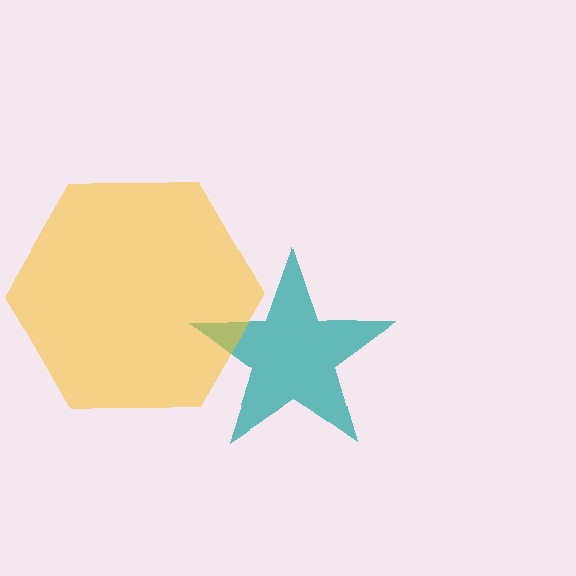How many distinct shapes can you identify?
There are 2 distinct shapes: a teal star, a yellow hexagon.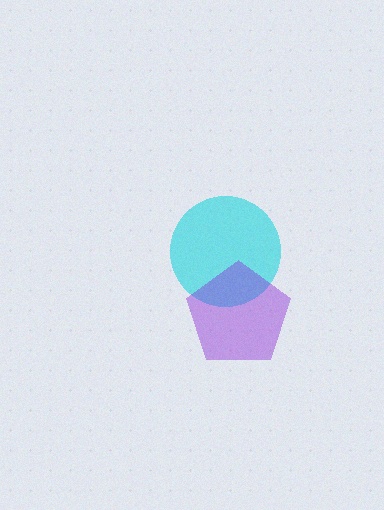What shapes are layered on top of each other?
The layered shapes are: a cyan circle, a purple pentagon.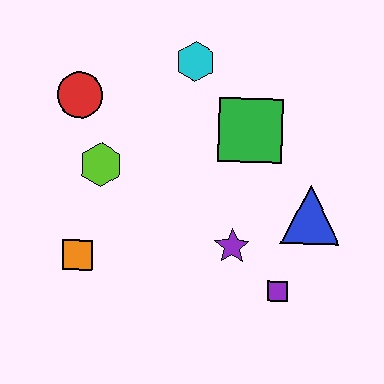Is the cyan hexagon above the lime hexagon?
Yes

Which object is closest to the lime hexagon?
The red circle is closest to the lime hexagon.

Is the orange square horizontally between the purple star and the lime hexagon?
No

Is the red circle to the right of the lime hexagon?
No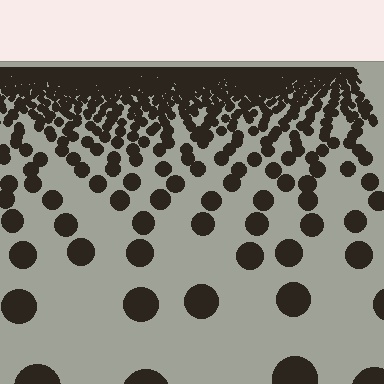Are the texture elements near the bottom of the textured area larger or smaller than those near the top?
Larger. Near the bottom, elements are closer to the viewer and appear at a bigger on-screen size.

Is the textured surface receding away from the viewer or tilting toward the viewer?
The surface is receding away from the viewer. Texture elements get smaller and denser toward the top.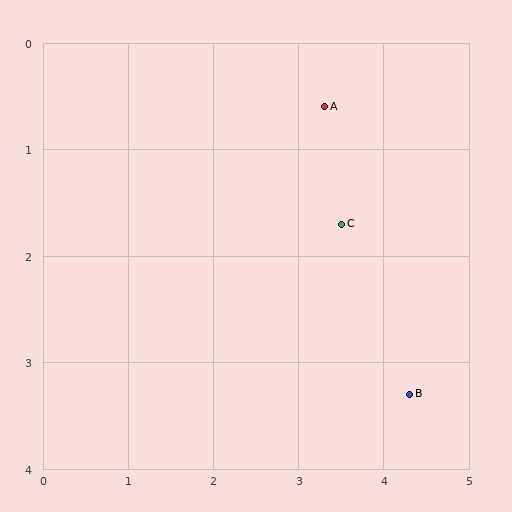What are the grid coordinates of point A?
Point A is at approximately (3.3, 0.6).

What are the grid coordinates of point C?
Point C is at approximately (3.5, 1.7).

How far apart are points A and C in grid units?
Points A and C are about 1.1 grid units apart.